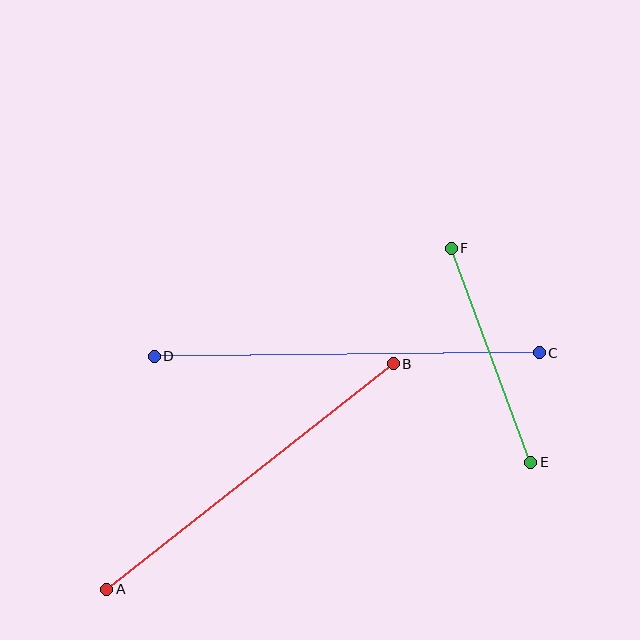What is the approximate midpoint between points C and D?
The midpoint is at approximately (347, 354) pixels.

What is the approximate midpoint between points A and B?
The midpoint is at approximately (250, 477) pixels.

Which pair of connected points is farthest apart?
Points C and D are farthest apart.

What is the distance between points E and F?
The distance is approximately 229 pixels.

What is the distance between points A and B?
The distance is approximately 365 pixels.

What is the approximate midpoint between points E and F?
The midpoint is at approximately (491, 355) pixels.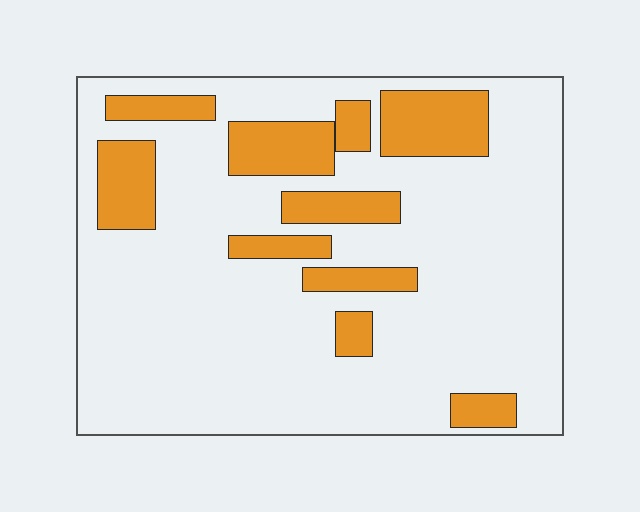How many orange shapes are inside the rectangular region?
10.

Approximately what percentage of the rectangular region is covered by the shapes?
Approximately 20%.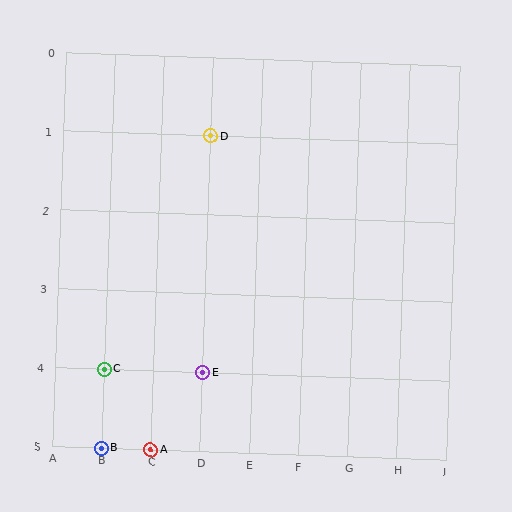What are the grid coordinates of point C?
Point C is at grid coordinates (B, 4).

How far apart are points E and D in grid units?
Points E and D are 3 rows apart.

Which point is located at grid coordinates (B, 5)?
Point B is at (B, 5).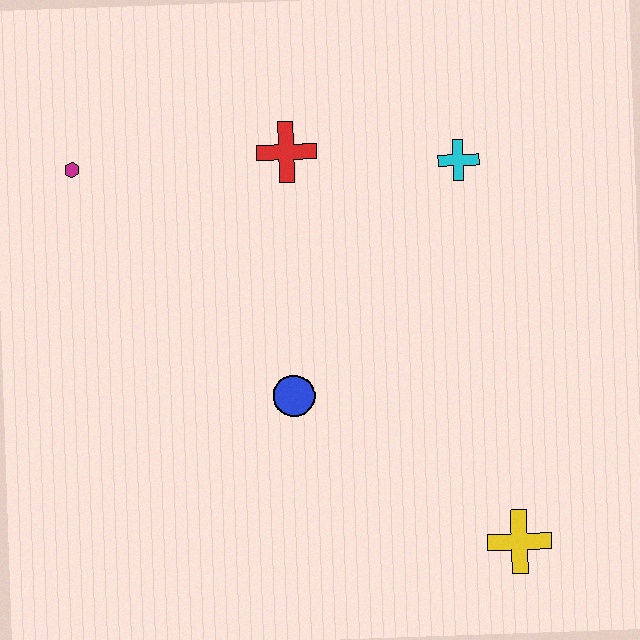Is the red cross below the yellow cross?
No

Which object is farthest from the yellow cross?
The magenta hexagon is farthest from the yellow cross.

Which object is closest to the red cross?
The cyan cross is closest to the red cross.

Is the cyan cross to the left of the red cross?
No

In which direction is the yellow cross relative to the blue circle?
The yellow cross is to the right of the blue circle.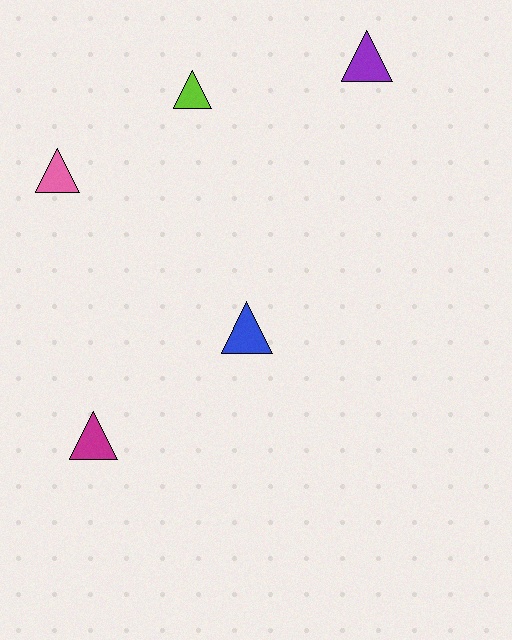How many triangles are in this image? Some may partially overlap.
There are 5 triangles.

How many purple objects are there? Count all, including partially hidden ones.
There is 1 purple object.